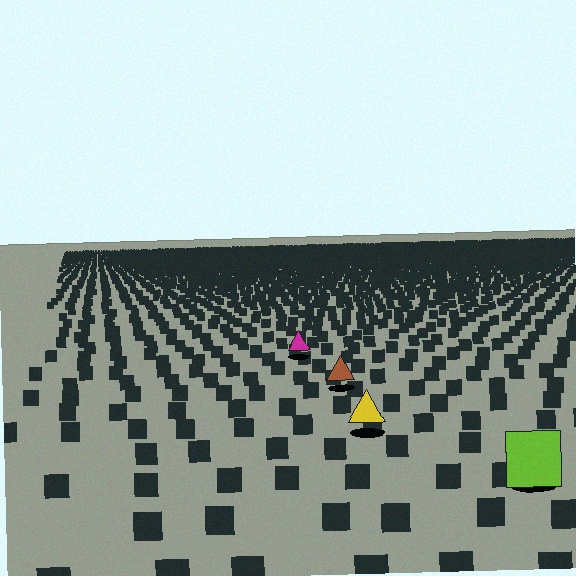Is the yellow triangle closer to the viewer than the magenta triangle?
Yes. The yellow triangle is closer — you can tell from the texture gradient: the ground texture is coarser near it.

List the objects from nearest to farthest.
From nearest to farthest: the lime square, the yellow triangle, the brown triangle, the magenta triangle.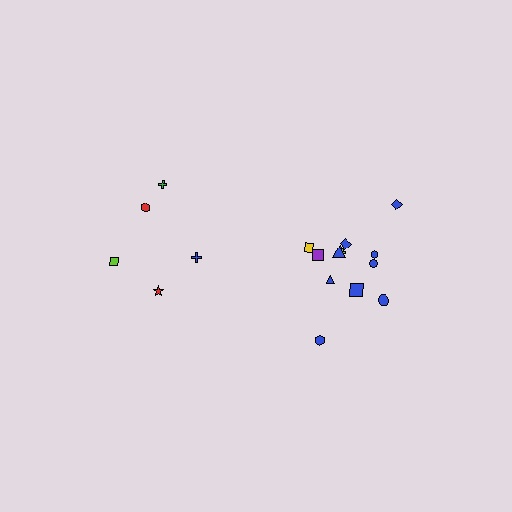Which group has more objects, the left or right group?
The right group.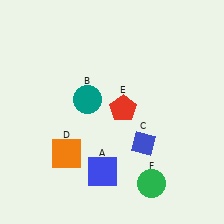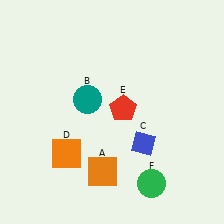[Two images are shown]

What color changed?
The square (A) changed from blue in Image 1 to orange in Image 2.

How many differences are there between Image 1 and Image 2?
There is 1 difference between the two images.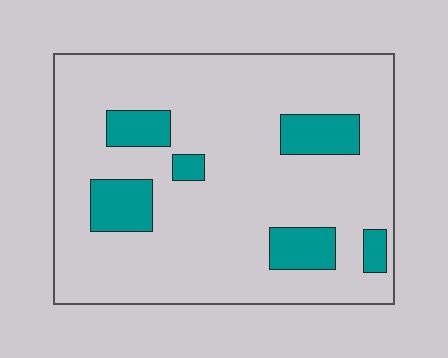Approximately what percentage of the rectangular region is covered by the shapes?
Approximately 15%.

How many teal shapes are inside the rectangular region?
6.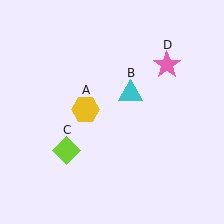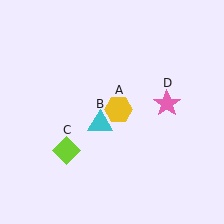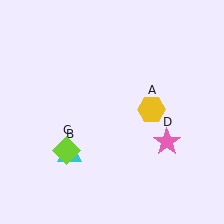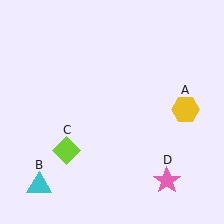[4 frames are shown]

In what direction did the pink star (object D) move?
The pink star (object D) moved down.